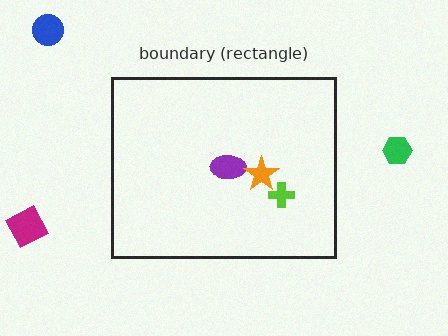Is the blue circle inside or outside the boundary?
Outside.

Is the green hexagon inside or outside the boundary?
Outside.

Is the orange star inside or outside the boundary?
Inside.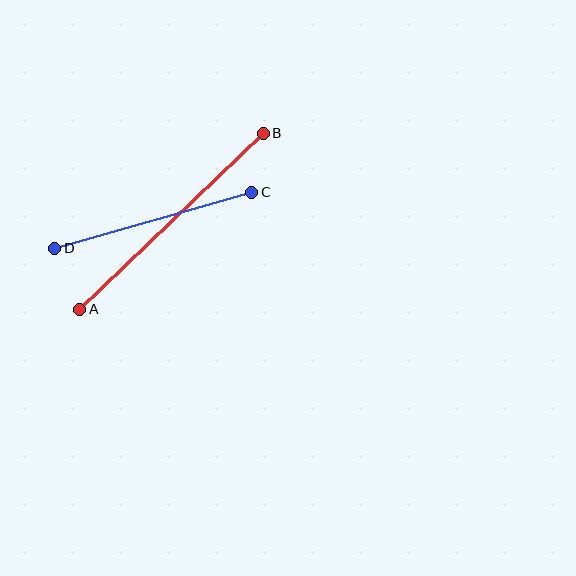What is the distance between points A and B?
The distance is approximately 254 pixels.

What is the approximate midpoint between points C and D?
The midpoint is at approximately (153, 220) pixels.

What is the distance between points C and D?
The distance is approximately 205 pixels.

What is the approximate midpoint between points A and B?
The midpoint is at approximately (171, 221) pixels.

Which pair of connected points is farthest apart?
Points A and B are farthest apart.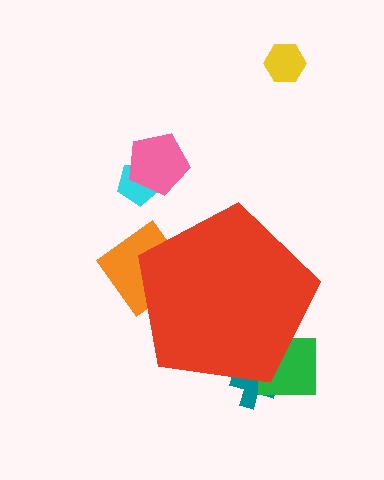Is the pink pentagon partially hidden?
No, the pink pentagon is fully visible.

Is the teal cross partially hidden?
Yes, the teal cross is partially hidden behind the red pentagon.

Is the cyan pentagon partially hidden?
No, the cyan pentagon is fully visible.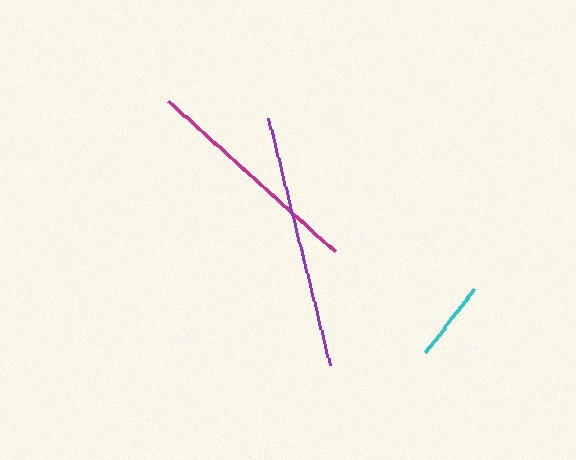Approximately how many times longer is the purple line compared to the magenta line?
The purple line is approximately 1.1 times the length of the magenta line.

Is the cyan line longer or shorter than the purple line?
The purple line is longer than the cyan line.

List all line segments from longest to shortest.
From longest to shortest: purple, magenta, cyan.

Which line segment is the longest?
The purple line is the longest at approximately 255 pixels.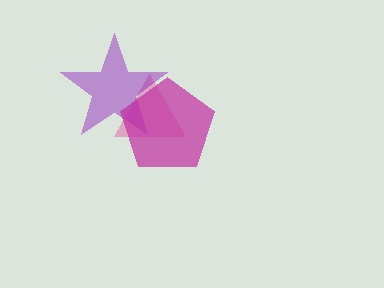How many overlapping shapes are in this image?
There are 3 overlapping shapes in the image.